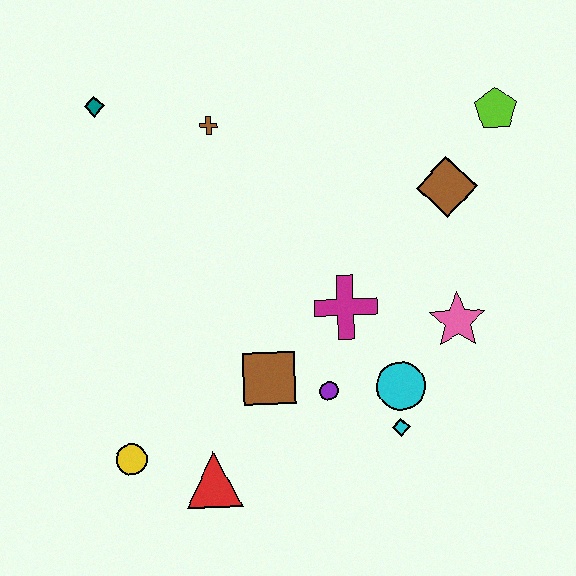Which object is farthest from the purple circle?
The teal diamond is farthest from the purple circle.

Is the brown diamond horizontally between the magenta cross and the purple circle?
No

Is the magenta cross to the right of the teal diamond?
Yes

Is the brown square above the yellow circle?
Yes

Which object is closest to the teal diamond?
The brown cross is closest to the teal diamond.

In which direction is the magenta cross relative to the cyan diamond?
The magenta cross is above the cyan diamond.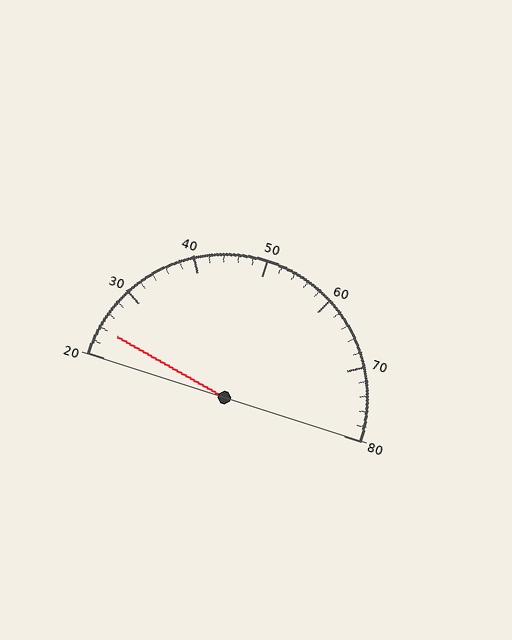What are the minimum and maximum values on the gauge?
The gauge ranges from 20 to 80.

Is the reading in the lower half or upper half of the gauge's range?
The reading is in the lower half of the range (20 to 80).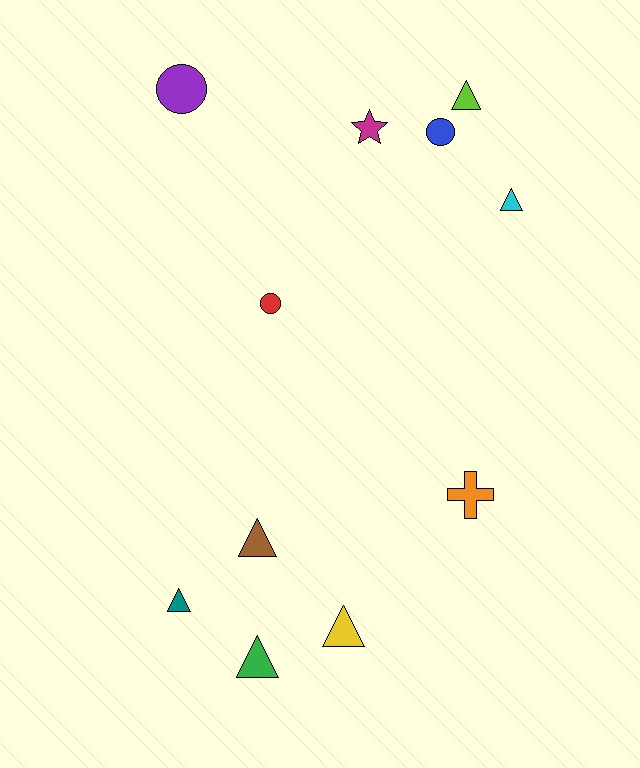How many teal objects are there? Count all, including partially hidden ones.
There is 1 teal object.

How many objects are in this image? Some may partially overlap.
There are 11 objects.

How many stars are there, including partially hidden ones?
There is 1 star.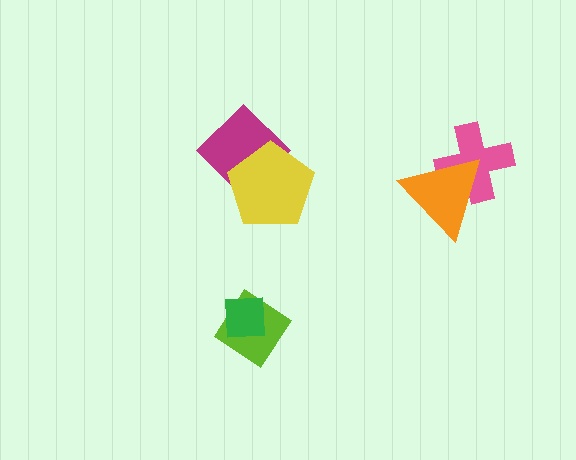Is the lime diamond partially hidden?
Yes, it is partially covered by another shape.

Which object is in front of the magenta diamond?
The yellow pentagon is in front of the magenta diamond.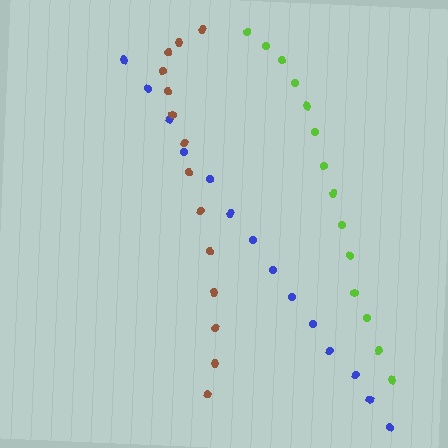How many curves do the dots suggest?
There are 3 distinct paths.